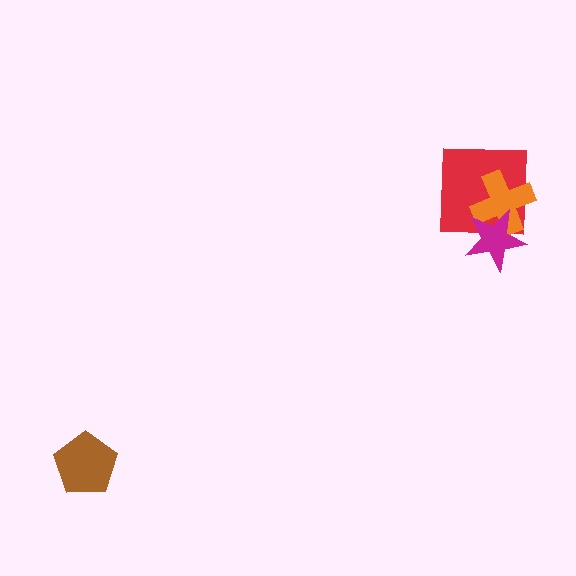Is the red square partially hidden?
Yes, it is partially covered by another shape.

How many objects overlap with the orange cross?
2 objects overlap with the orange cross.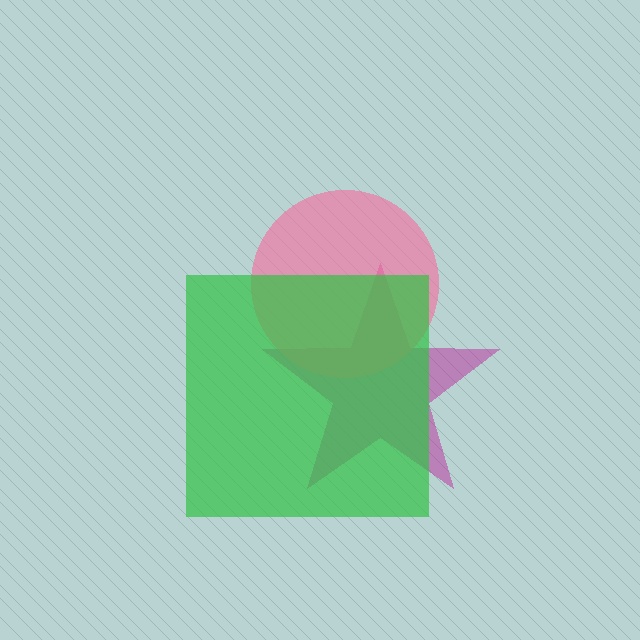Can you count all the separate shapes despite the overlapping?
Yes, there are 3 separate shapes.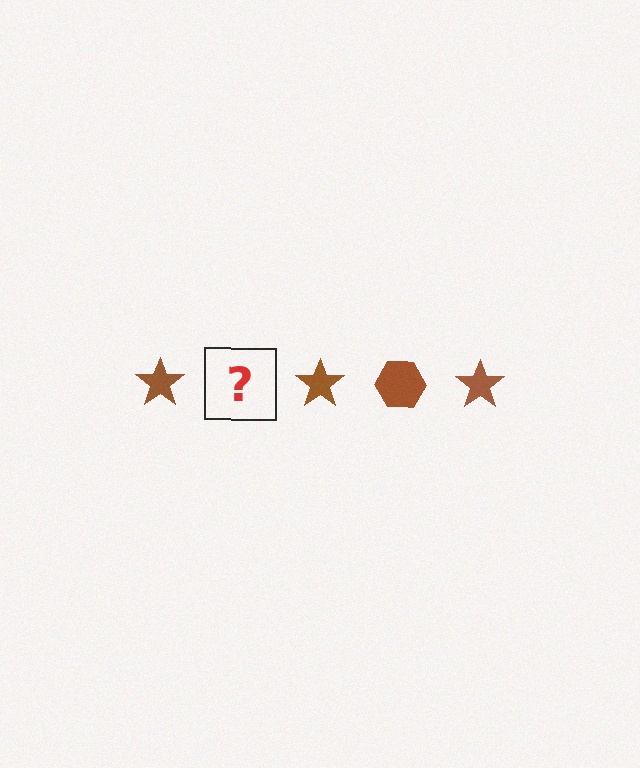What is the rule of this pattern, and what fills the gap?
The rule is that the pattern cycles through star, hexagon shapes in brown. The gap should be filled with a brown hexagon.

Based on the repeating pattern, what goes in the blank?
The blank should be a brown hexagon.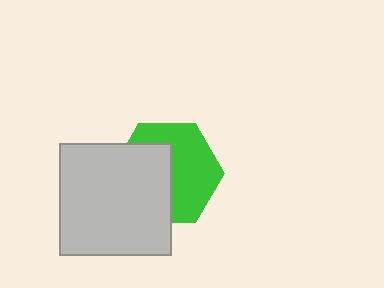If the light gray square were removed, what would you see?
You would see the complete green hexagon.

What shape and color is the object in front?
The object in front is a light gray square.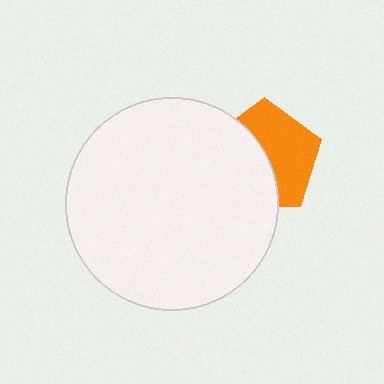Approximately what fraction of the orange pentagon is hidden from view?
Roughly 48% of the orange pentagon is hidden behind the white circle.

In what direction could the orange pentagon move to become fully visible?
The orange pentagon could move right. That would shift it out from behind the white circle entirely.